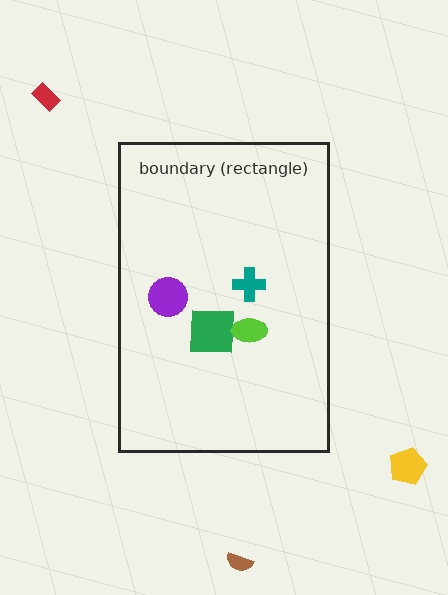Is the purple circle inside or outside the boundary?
Inside.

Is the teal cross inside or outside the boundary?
Inside.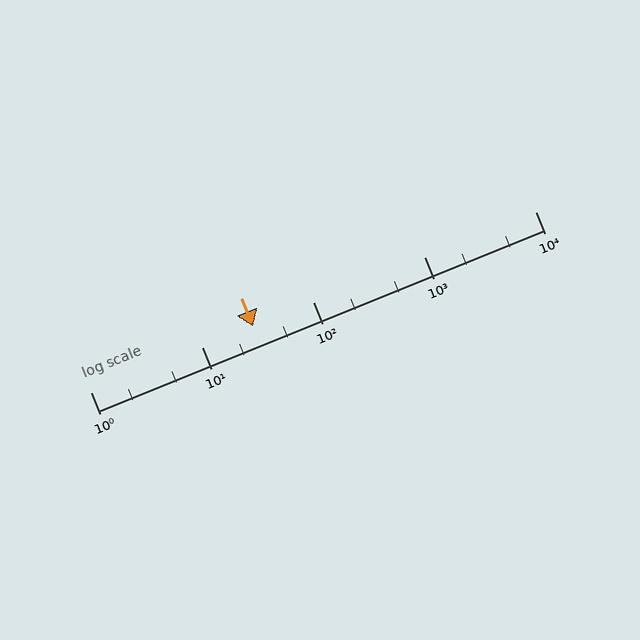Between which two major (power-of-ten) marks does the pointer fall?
The pointer is between 10 and 100.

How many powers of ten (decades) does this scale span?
The scale spans 4 decades, from 1 to 10000.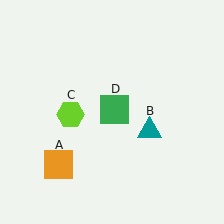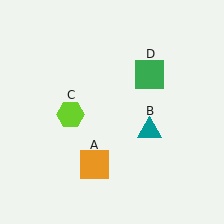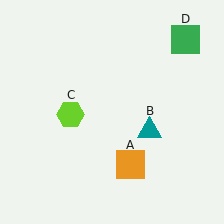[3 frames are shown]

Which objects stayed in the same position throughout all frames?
Teal triangle (object B) and lime hexagon (object C) remained stationary.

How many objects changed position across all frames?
2 objects changed position: orange square (object A), green square (object D).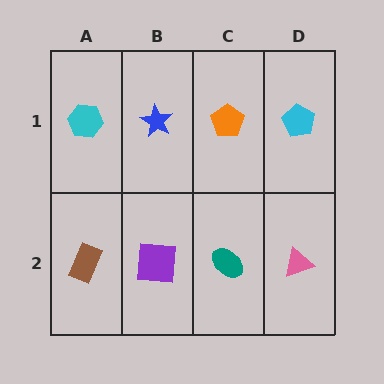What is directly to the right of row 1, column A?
A blue star.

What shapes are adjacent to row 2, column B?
A blue star (row 1, column B), a brown rectangle (row 2, column A), a teal ellipse (row 2, column C).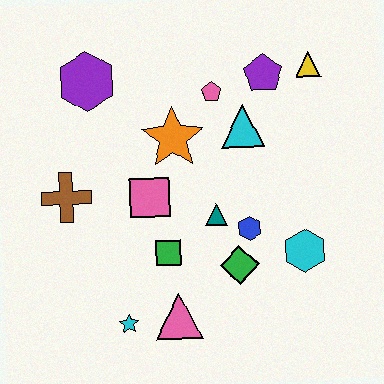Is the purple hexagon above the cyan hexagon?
Yes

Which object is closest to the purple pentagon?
The yellow triangle is closest to the purple pentagon.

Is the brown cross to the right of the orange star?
No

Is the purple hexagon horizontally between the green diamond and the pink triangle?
No